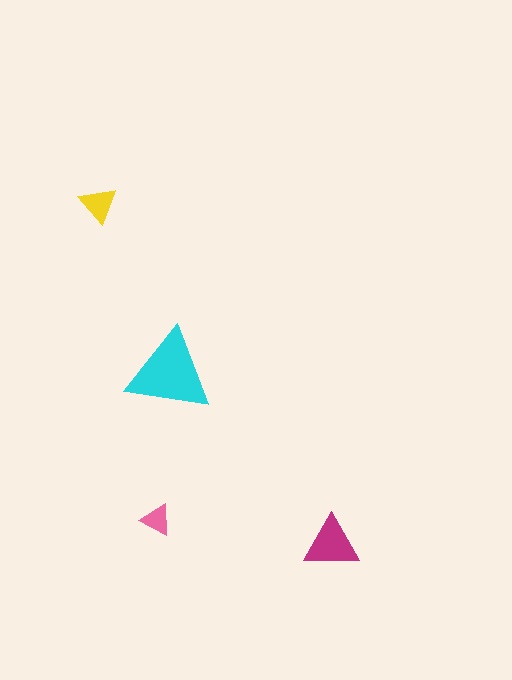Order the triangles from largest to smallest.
the cyan one, the magenta one, the yellow one, the pink one.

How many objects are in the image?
There are 4 objects in the image.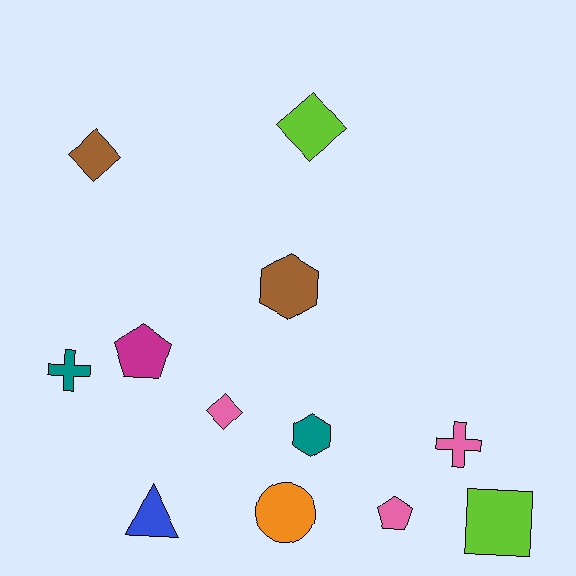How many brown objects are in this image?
There are 2 brown objects.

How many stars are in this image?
There are no stars.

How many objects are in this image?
There are 12 objects.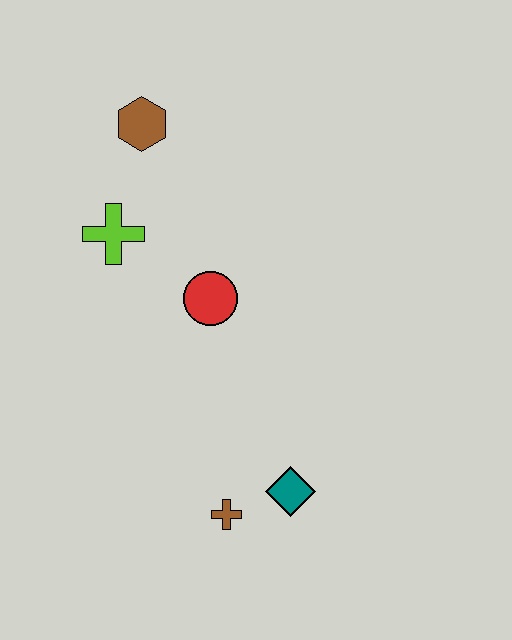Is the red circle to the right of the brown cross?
No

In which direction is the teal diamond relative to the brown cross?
The teal diamond is to the right of the brown cross.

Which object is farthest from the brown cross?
The brown hexagon is farthest from the brown cross.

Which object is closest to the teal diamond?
The brown cross is closest to the teal diamond.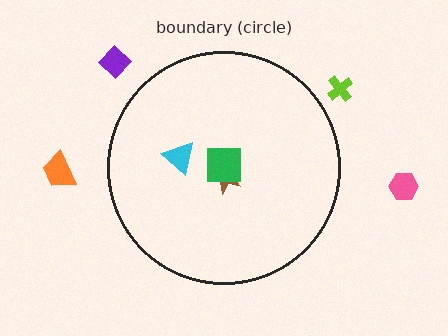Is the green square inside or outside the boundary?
Inside.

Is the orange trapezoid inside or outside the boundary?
Outside.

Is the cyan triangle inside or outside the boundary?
Inside.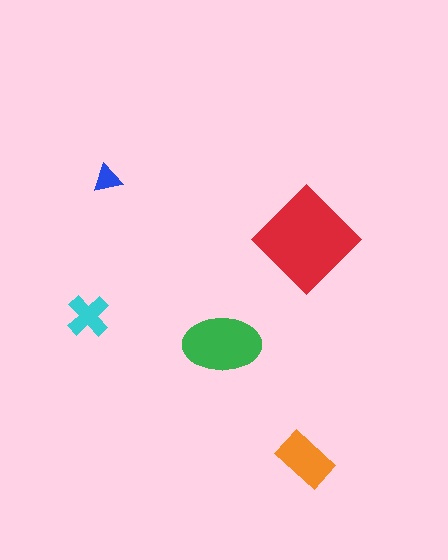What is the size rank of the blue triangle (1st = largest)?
5th.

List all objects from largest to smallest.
The red diamond, the green ellipse, the orange rectangle, the cyan cross, the blue triangle.